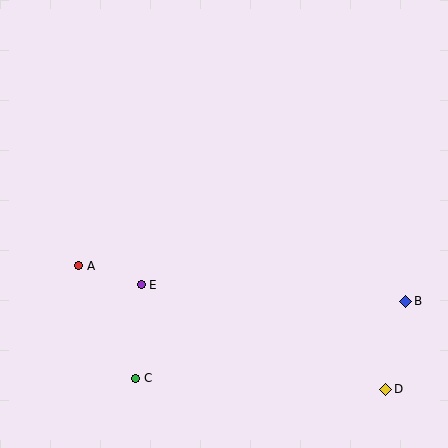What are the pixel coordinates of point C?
Point C is at (136, 378).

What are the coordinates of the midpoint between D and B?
The midpoint between D and B is at (396, 345).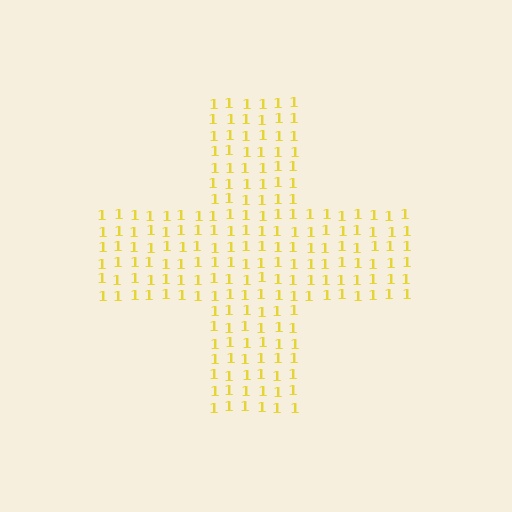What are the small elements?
The small elements are digit 1's.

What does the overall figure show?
The overall figure shows a cross.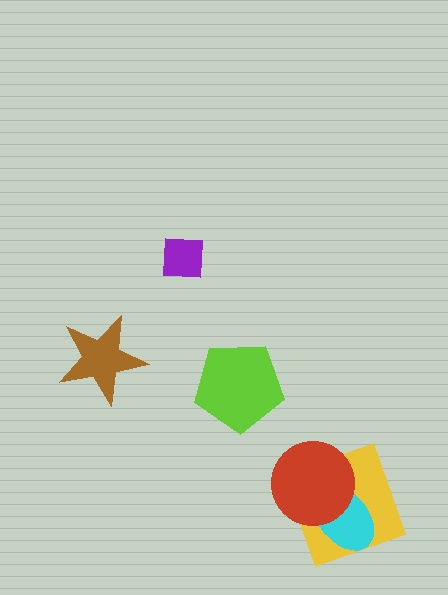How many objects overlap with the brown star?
0 objects overlap with the brown star.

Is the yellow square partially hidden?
Yes, it is partially covered by another shape.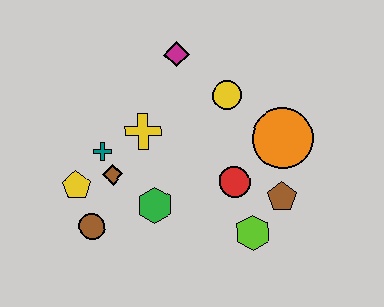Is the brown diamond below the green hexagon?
No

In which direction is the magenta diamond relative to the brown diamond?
The magenta diamond is above the brown diamond.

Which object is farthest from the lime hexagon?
The magenta diamond is farthest from the lime hexagon.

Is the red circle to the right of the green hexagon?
Yes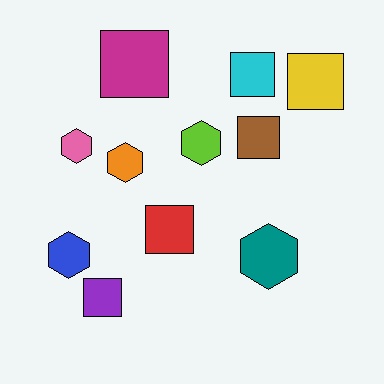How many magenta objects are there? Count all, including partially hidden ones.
There is 1 magenta object.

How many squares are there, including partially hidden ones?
There are 6 squares.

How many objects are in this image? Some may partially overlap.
There are 11 objects.